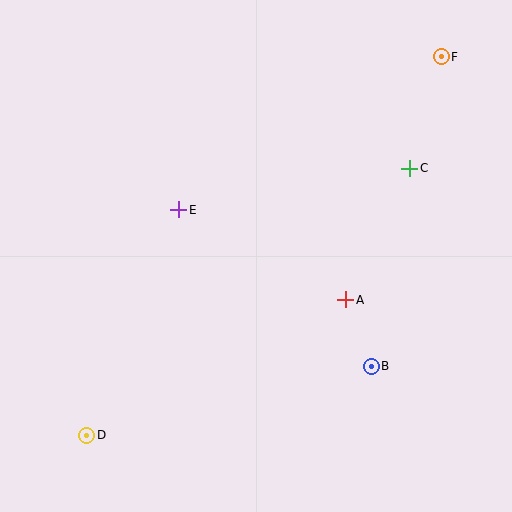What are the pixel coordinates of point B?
Point B is at (371, 366).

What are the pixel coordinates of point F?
Point F is at (441, 57).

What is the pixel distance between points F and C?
The distance between F and C is 116 pixels.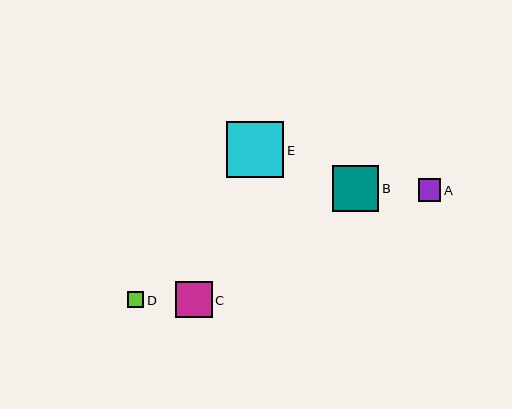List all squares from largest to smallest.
From largest to smallest: E, B, C, A, D.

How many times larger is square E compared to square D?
Square E is approximately 3.6 times the size of square D.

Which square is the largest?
Square E is the largest with a size of approximately 57 pixels.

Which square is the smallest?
Square D is the smallest with a size of approximately 16 pixels.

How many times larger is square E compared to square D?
Square E is approximately 3.6 times the size of square D.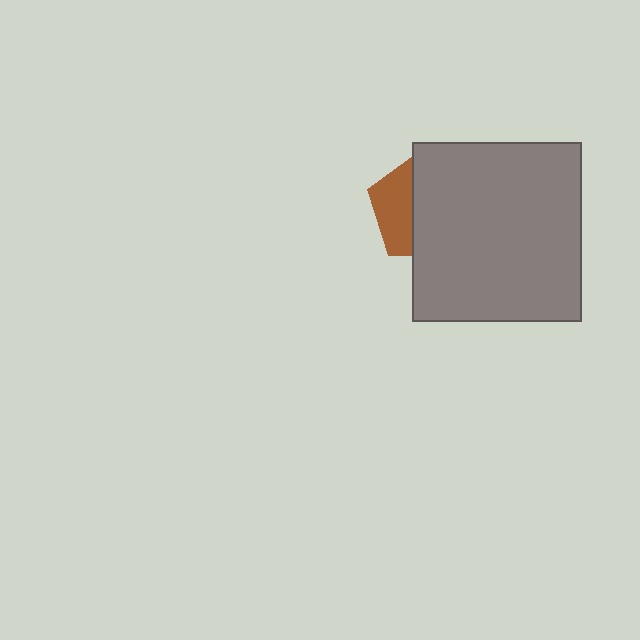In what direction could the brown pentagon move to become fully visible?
The brown pentagon could move left. That would shift it out from behind the gray rectangle entirely.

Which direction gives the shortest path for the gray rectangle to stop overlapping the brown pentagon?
Moving right gives the shortest separation.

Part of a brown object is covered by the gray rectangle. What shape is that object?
It is a pentagon.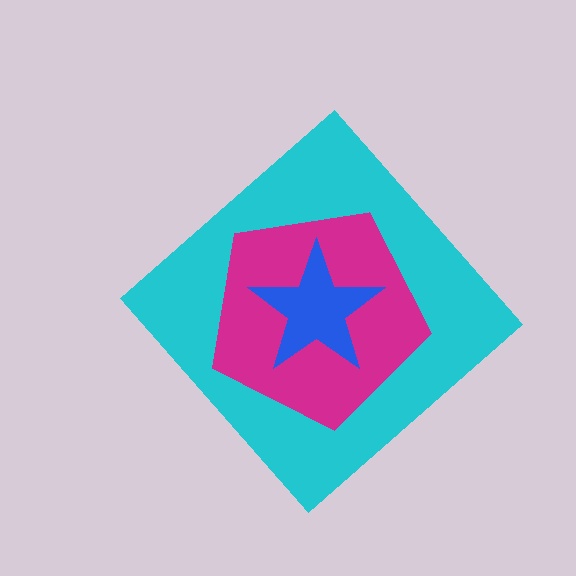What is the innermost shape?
The blue star.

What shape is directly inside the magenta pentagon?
The blue star.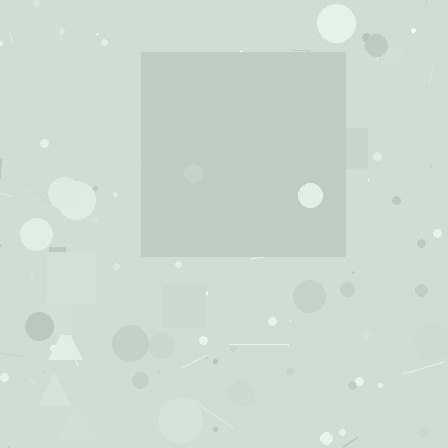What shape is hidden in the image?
A square is hidden in the image.